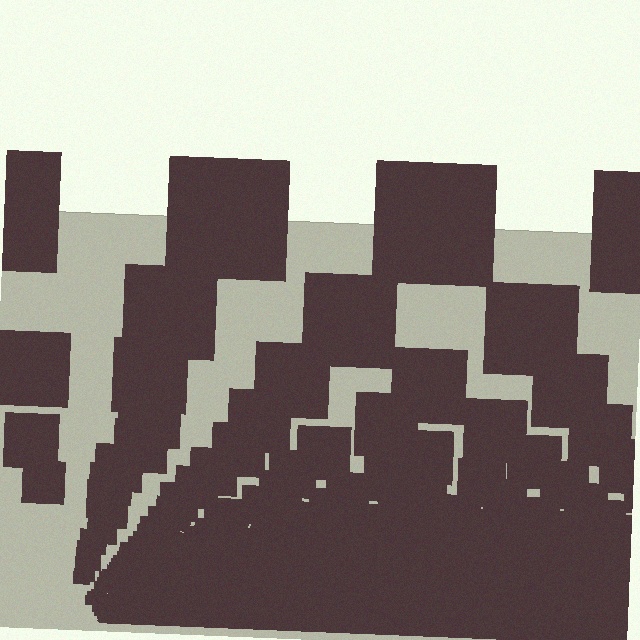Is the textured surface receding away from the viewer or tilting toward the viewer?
The surface appears to tilt toward the viewer. Texture elements get larger and sparser toward the top.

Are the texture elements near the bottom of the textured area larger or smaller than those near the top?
Smaller. The gradient is inverted — elements near the bottom are smaller and denser.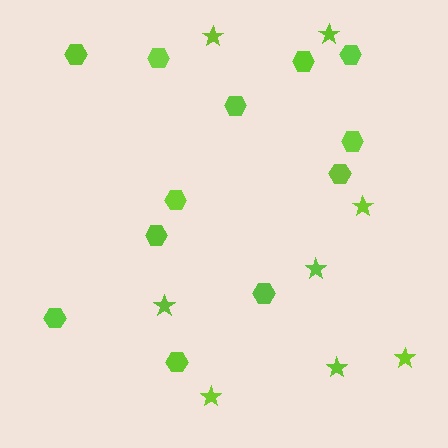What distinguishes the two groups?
There are 2 groups: one group of stars (8) and one group of hexagons (12).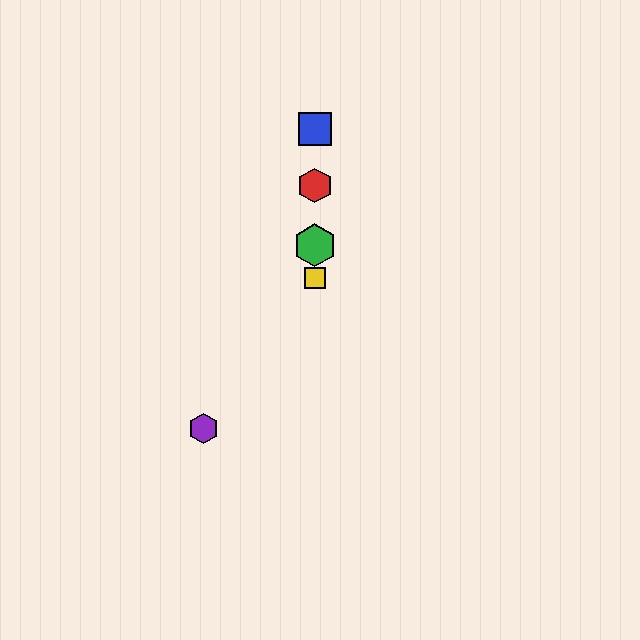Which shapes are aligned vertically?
The red hexagon, the blue square, the green hexagon, the yellow square are aligned vertically.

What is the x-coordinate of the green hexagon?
The green hexagon is at x≈315.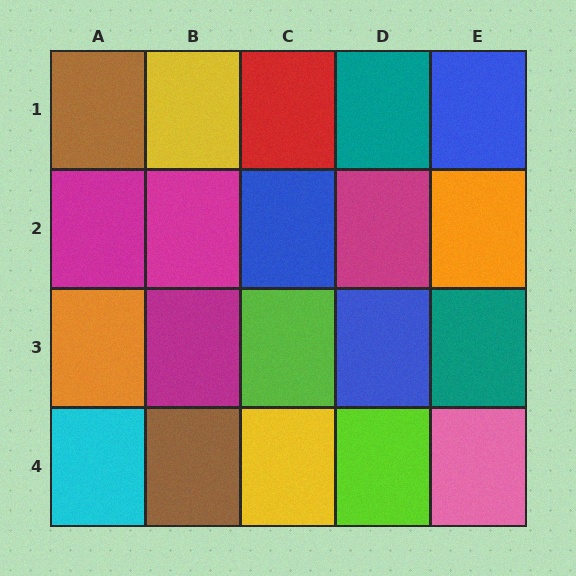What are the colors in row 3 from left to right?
Orange, magenta, lime, blue, teal.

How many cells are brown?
2 cells are brown.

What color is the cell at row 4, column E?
Pink.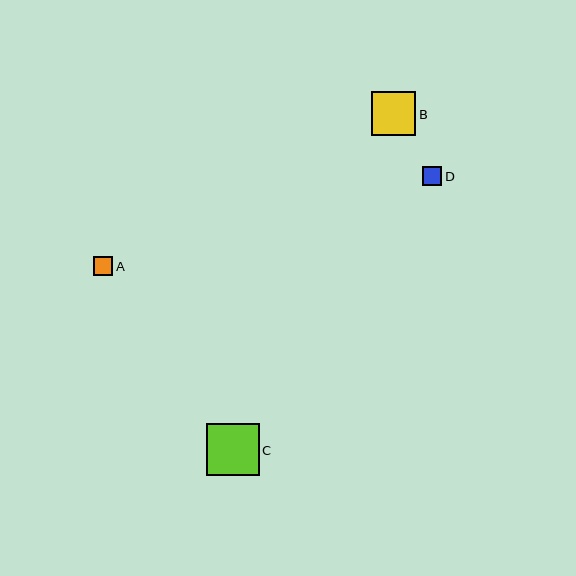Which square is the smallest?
Square A is the smallest with a size of approximately 19 pixels.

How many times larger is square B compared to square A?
Square B is approximately 2.3 times the size of square A.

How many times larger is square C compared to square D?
Square C is approximately 2.7 times the size of square D.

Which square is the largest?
Square C is the largest with a size of approximately 52 pixels.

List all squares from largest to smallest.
From largest to smallest: C, B, D, A.